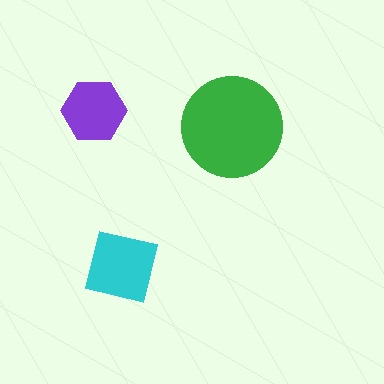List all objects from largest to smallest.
The green circle, the cyan square, the purple hexagon.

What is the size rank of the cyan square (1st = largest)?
2nd.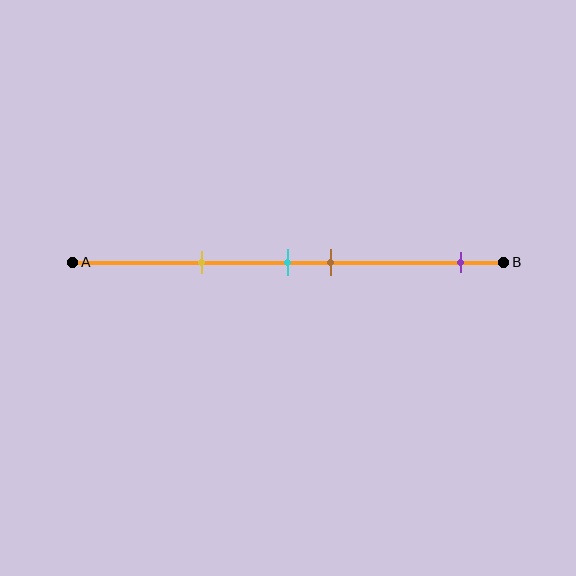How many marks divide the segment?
There are 4 marks dividing the segment.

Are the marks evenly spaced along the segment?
No, the marks are not evenly spaced.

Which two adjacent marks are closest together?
The cyan and brown marks are the closest adjacent pair.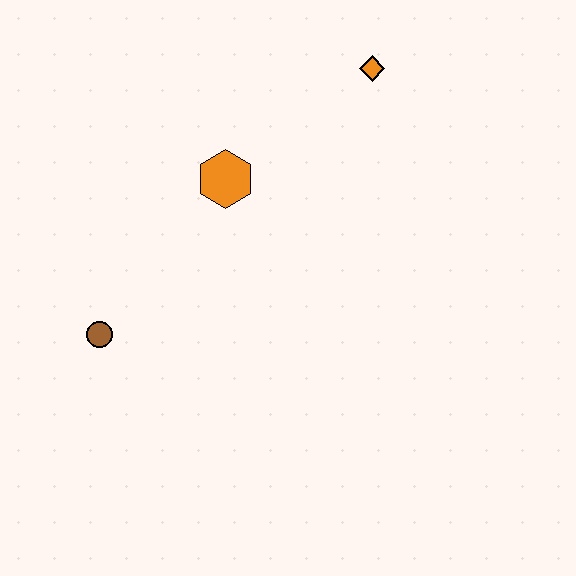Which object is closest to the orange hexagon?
The orange diamond is closest to the orange hexagon.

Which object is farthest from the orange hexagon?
The brown circle is farthest from the orange hexagon.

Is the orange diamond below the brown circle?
No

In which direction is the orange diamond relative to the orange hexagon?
The orange diamond is to the right of the orange hexagon.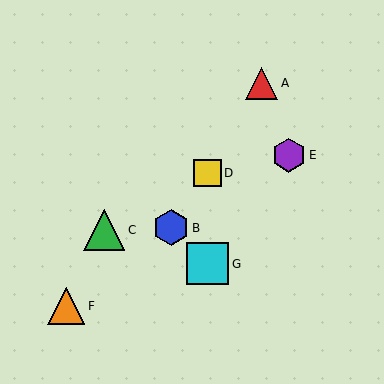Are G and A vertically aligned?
No, G is at x≈208 and A is at x≈262.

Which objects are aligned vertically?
Objects D, G are aligned vertically.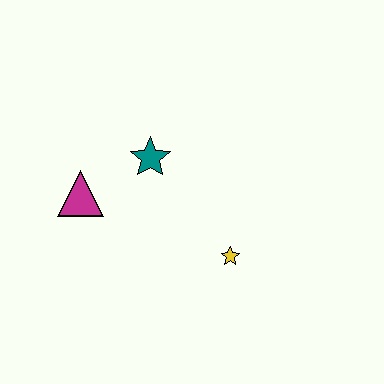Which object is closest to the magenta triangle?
The teal star is closest to the magenta triangle.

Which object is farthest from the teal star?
The yellow star is farthest from the teal star.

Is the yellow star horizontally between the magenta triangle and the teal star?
No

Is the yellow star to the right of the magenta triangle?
Yes